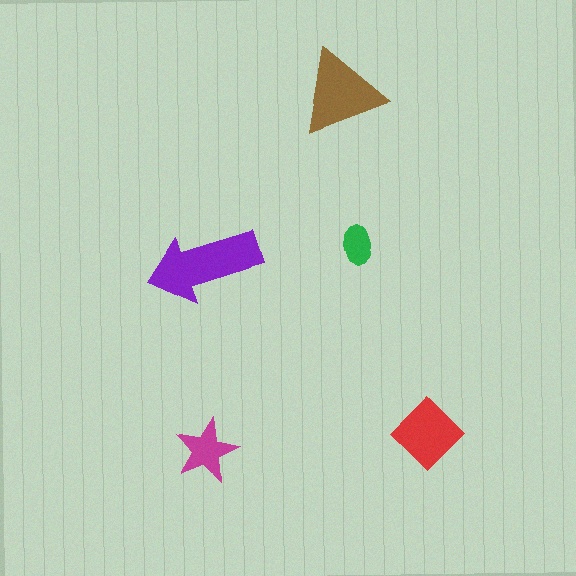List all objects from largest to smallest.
The purple arrow, the brown triangle, the red diamond, the magenta star, the green ellipse.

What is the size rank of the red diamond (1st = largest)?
3rd.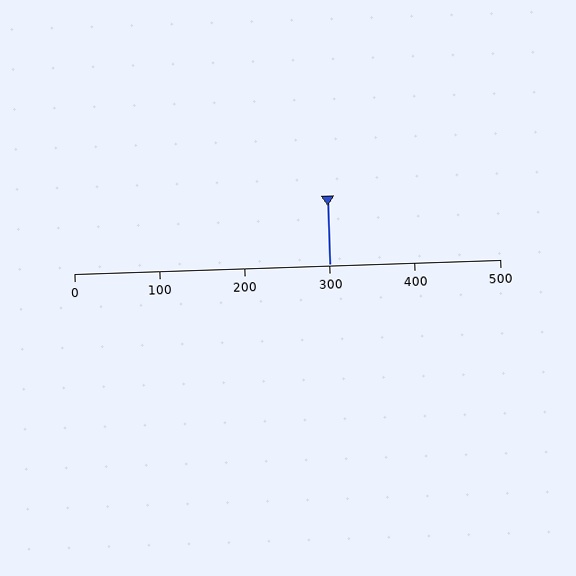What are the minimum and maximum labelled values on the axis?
The axis runs from 0 to 500.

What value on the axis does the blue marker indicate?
The marker indicates approximately 300.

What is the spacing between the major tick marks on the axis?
The major ticks are spaced 100 apart.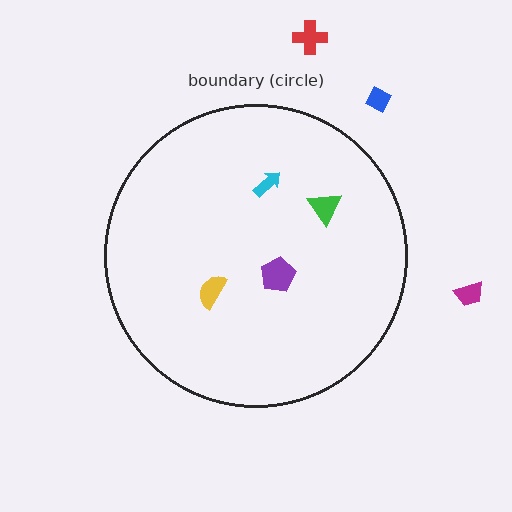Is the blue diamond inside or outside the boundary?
Outside.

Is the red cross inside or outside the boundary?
Outside.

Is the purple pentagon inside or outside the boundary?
Inside.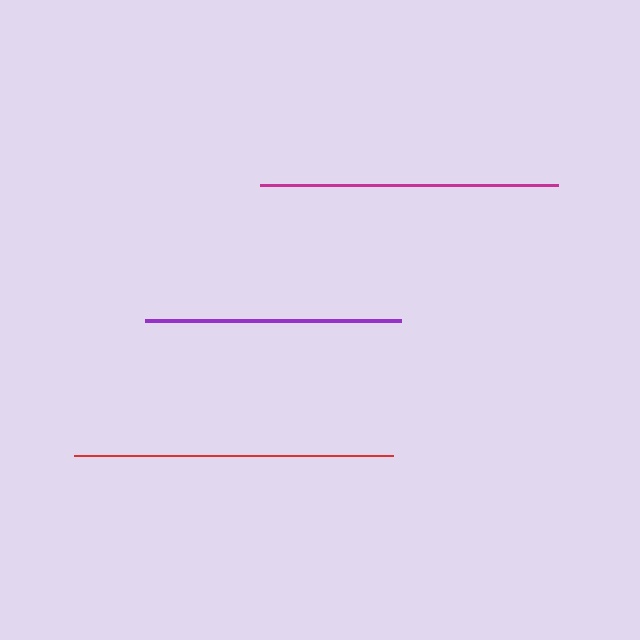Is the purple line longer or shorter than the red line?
The red line is longer than the purple line.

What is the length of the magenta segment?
The magenta segment is approximately 298 pixels long.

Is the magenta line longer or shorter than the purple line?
The magenta line is longer than the purple line.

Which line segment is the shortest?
The purple line is the shortest at approximately 256 pixels.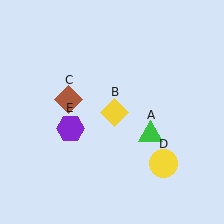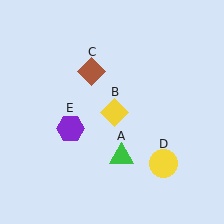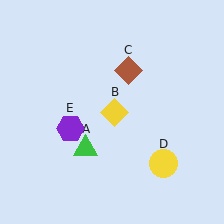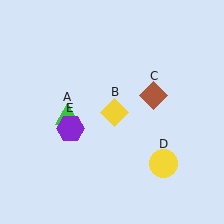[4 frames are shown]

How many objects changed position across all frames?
2 objects changed position: green triangle (object A), brown diamond (object C).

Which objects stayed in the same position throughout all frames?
Yellow diamond (object B) and yellow circle (object D) and purple hexagon (object E) remained stationary.